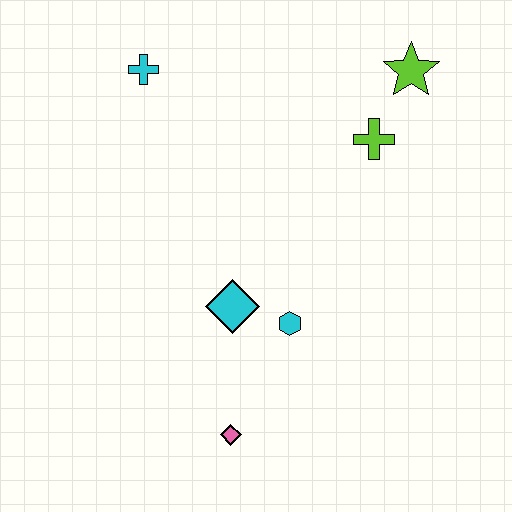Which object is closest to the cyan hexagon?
The cyan diamond is closest to the cyan hexagon.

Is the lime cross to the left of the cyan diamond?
No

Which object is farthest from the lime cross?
The pink diamond is farthest from the lime cross.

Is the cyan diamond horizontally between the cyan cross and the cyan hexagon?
Yes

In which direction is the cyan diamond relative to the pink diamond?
The cyan diamond is above the pink diamond.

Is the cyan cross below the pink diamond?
No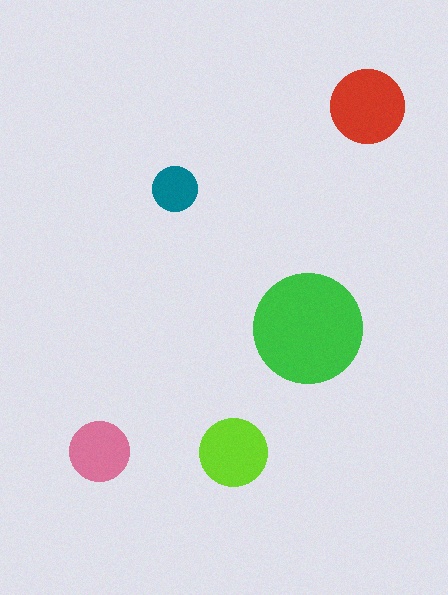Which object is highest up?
The red circle is topmost.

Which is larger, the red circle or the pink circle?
The red one.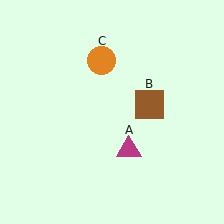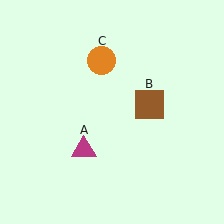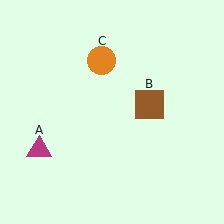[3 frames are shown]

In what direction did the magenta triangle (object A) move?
The magenta triangle (object A) moved left.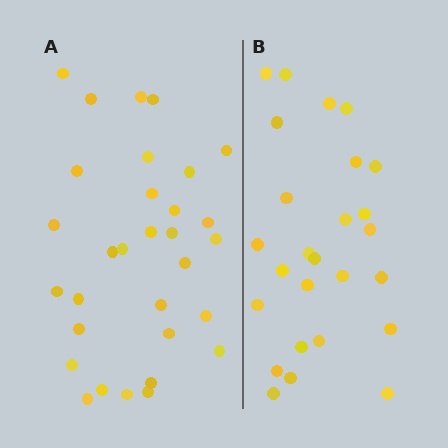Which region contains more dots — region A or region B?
Region A (the left region) has more dots.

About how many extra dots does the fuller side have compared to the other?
Region A has about 5 more dots than region B.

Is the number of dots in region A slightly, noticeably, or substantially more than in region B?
Region A has only slightly more — the two regions are fairly close. The ratio is roughly 1.2 to 1.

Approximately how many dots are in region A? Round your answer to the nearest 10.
About 30 dots. (The exact count is 31, which rounds to 30.)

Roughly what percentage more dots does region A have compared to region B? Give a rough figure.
About 20% more.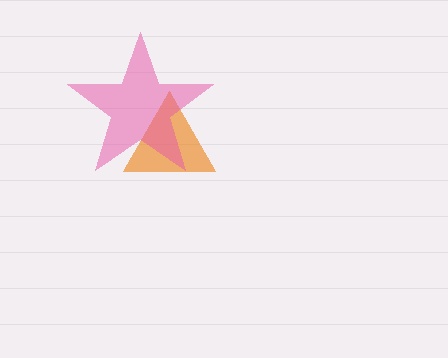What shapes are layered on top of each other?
The layered shapes are: an orange triangle, a pink star.